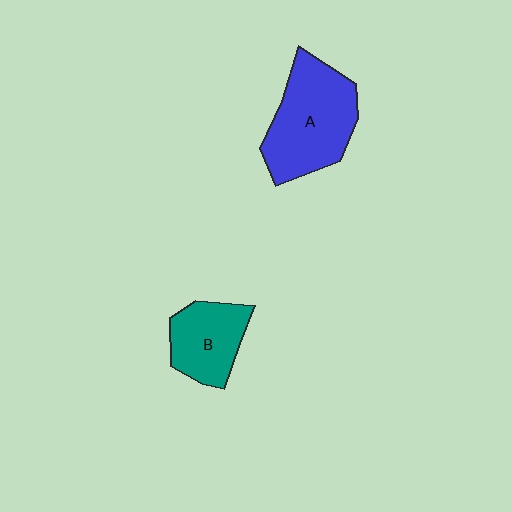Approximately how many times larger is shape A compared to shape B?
Approximately 1.6 times.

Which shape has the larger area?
Shape A (blue).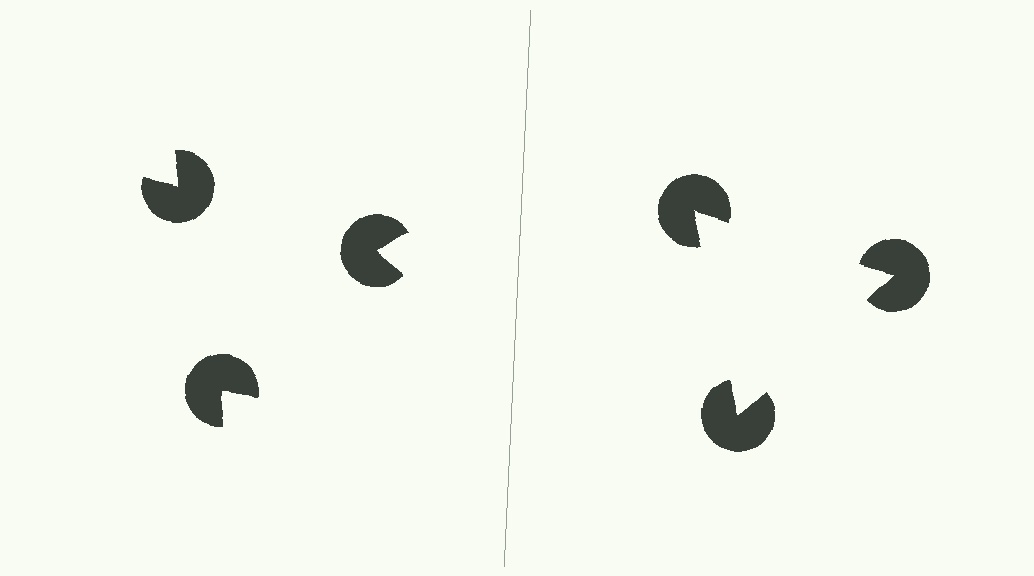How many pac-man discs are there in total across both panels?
6 — 3 on each side.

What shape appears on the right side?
An illusory triangle.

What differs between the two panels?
The pac-man discs are positioned identically on both sides; only the wedge orientations differ. On the right they align to a triangle; on the left they are misaligned.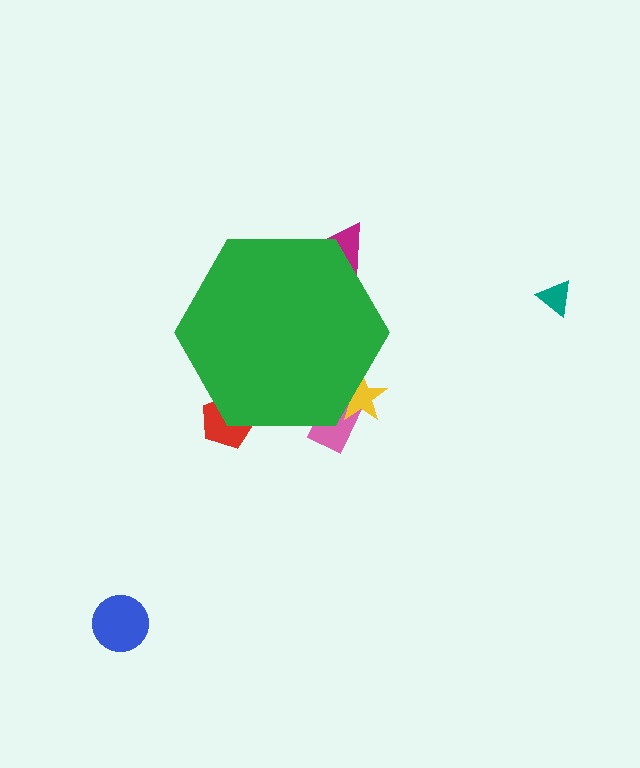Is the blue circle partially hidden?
No, the blue circle is fully visible.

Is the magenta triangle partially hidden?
Yes, the magenta triangle is partially hidden behind the green hexagon.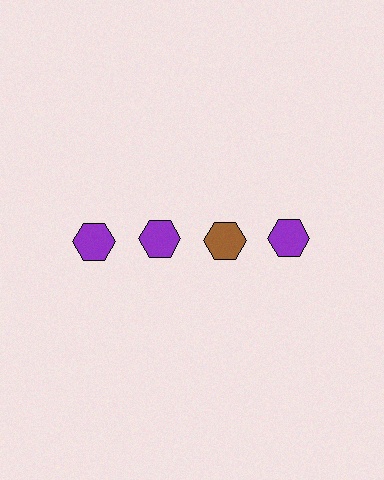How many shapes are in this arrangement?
There are 4 shapes arranged in a grid pattern.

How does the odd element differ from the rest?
It has a different color: brown instead of purple.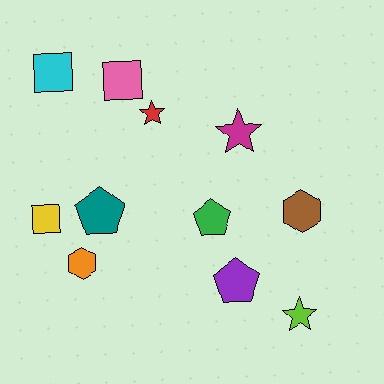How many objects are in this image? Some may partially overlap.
There are 11 objects.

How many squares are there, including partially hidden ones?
There are 3 squares.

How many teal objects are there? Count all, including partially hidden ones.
There is 1 teal object.